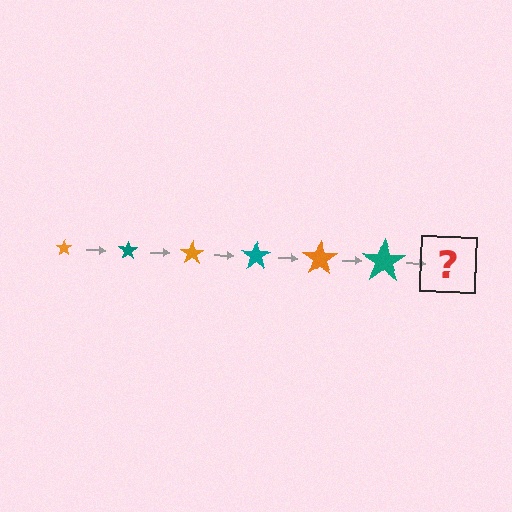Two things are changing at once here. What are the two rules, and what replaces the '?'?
The two rules are that the star grows larger each step and the color cycles through orange and teal. The '?' should be an orange star, larger than the previous one.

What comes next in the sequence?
The next element should be an orange star, larger than the previous one.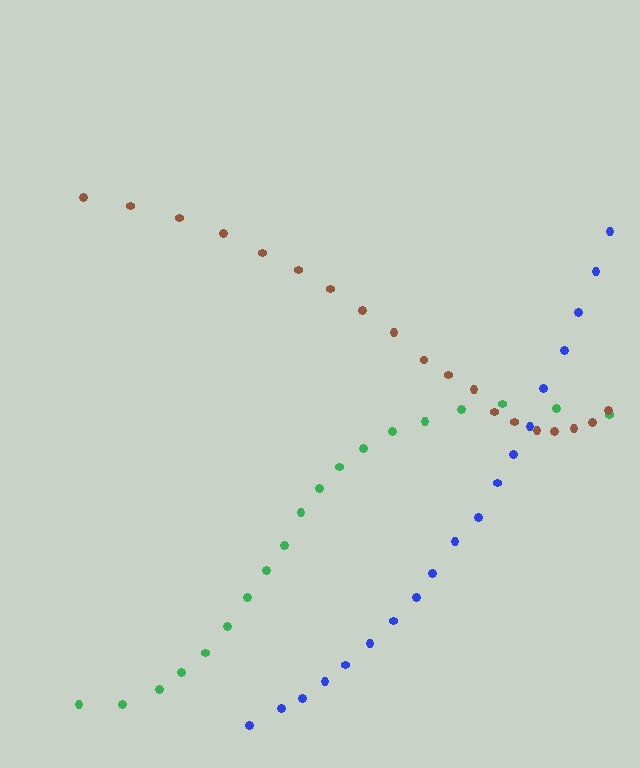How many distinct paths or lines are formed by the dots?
There are 3 distinct paths.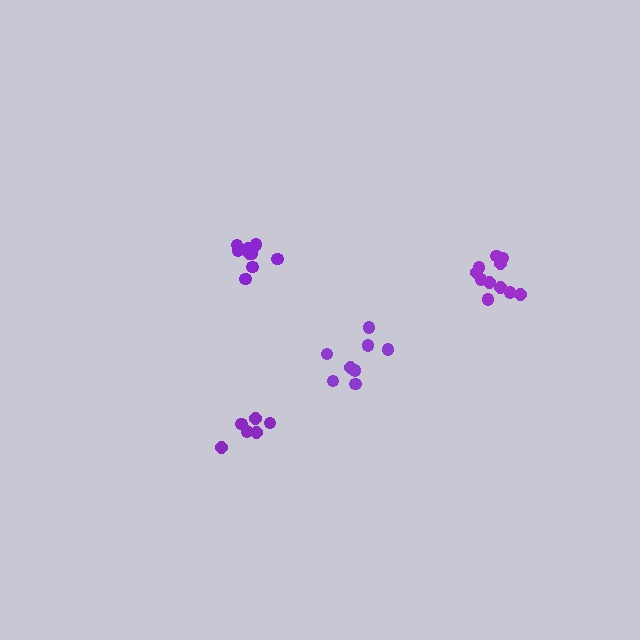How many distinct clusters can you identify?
There are 4 distinct clusters.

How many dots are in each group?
Group 1: 8 dots, Group 2: 11 dots, Group 3: 10 dots, Group 4: 6 dots (35 total).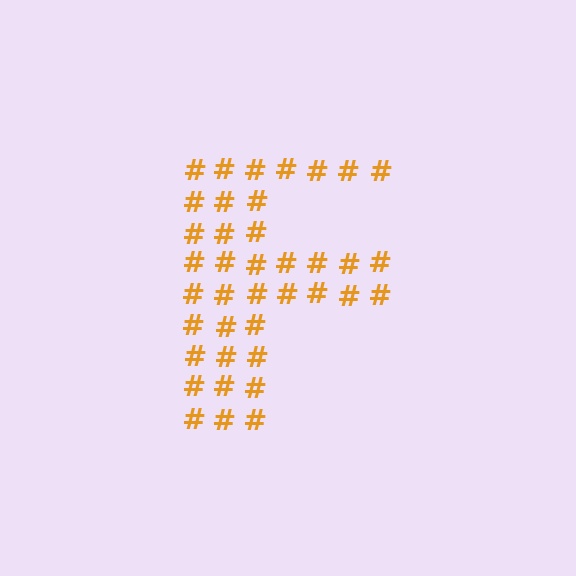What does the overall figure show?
The overall figure shows the letter F.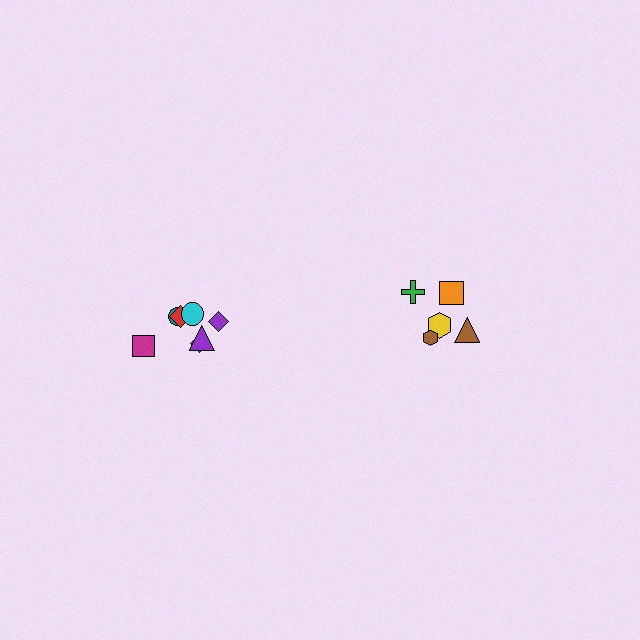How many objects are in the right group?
There are 5 objects.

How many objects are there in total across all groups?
There are 12 objects.